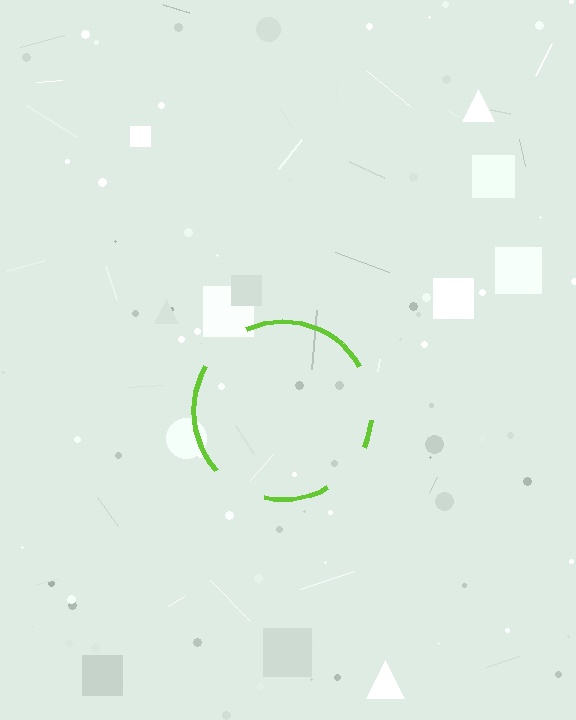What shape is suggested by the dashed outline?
The dashed outline suggests a circle.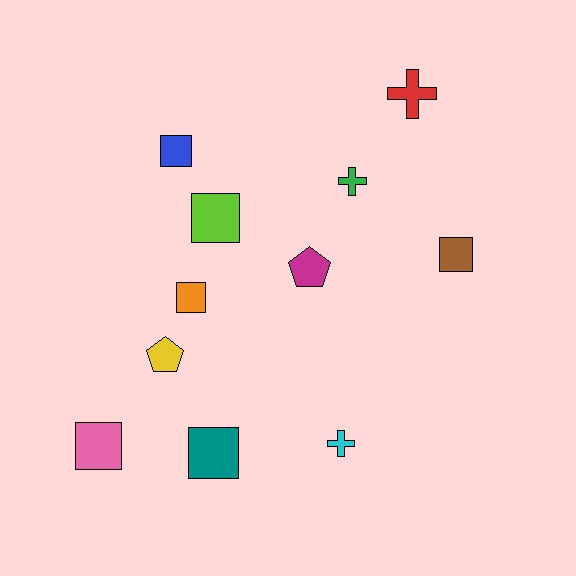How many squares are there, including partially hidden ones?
There are 6 squares.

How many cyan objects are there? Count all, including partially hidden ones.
There is 1 cyan object.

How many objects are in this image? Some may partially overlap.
There are 11 objects.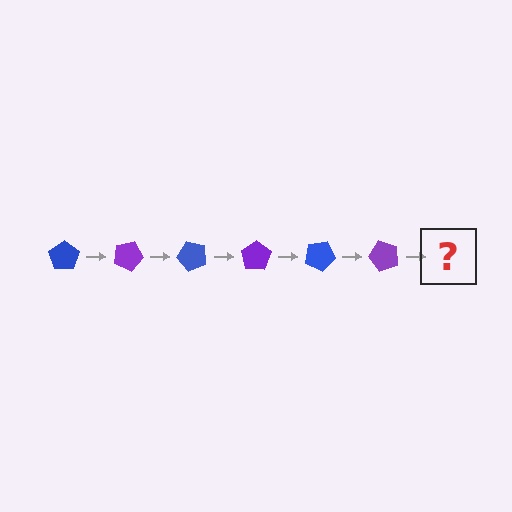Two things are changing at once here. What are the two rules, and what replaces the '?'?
The two rules are that it rotates 25 degrees each step and the color cycles through blue and purple. The '?' should be a blue pentagon, rotated 150 degrees from the start.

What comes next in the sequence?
The next element should be a blue pentagon, rotated 150 degrees from the start.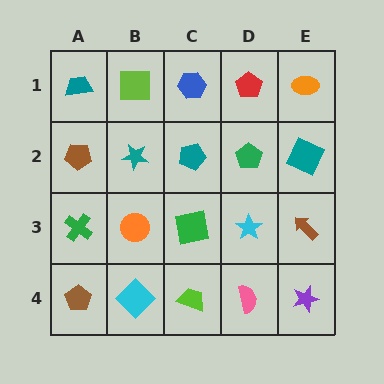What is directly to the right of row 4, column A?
A cyan diamond.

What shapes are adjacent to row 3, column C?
A teal pentagon (row 2, column C), a lime trapezoid (row 4, column C), an orange circle (row 3, column B), a cyan star (row 3, column D).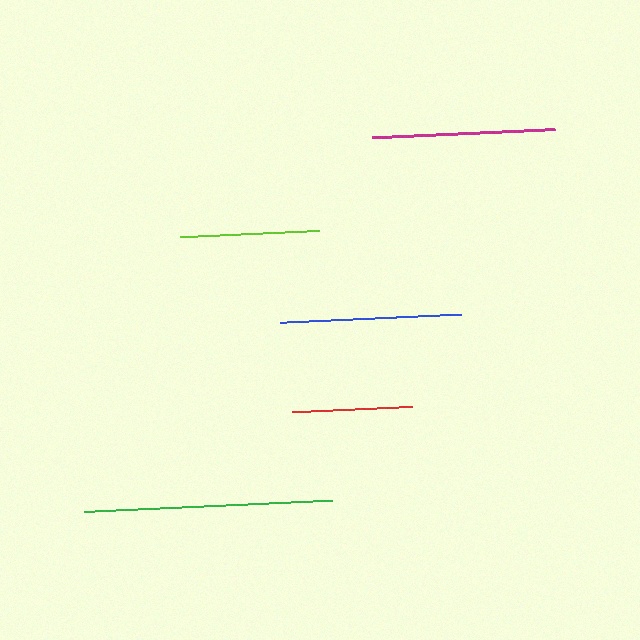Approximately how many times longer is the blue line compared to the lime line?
The blue line is approximately 1.3 times the length of the lime line.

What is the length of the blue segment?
The blue segment is approximately 181 pixels long.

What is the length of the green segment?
The green segment is approximately 248 pixels long.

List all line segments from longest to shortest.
From longest to shortest: green, magenta, blue, lime, red.